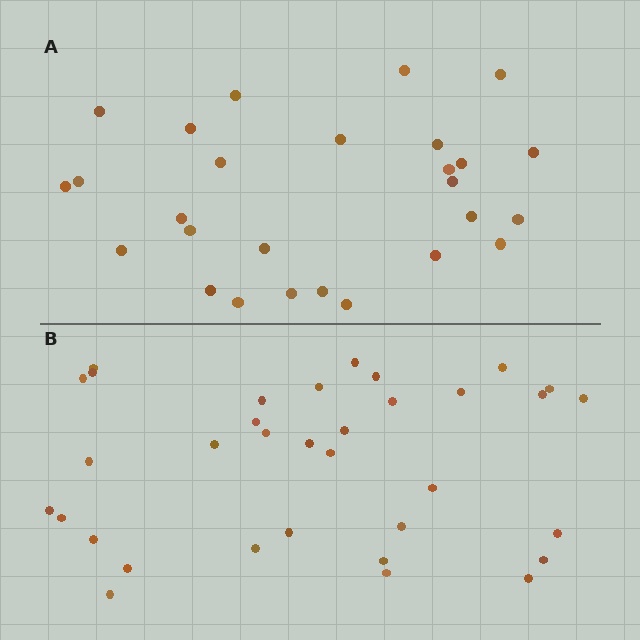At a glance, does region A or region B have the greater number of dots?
Region B (the bottom region) has more dots.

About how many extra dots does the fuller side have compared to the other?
Region B has roughly 8 or so more dots than region A.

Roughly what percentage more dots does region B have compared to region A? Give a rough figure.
About 25% more.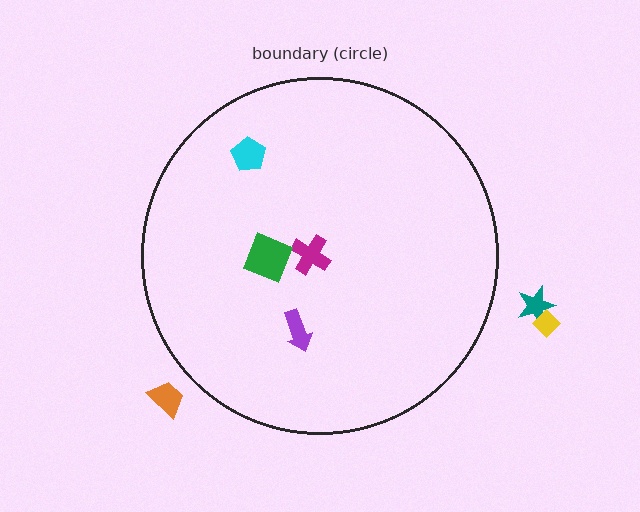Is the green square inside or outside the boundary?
Inside.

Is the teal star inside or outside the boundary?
Outside.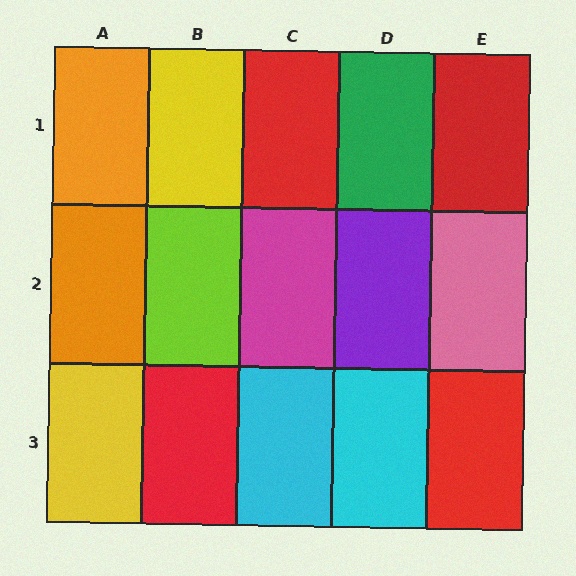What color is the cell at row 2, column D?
Purple.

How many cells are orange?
2 cells are orange.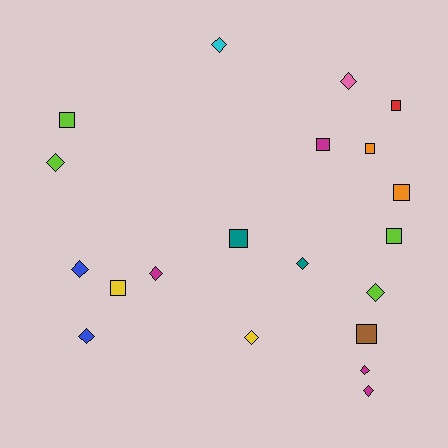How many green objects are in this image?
There are no green objects.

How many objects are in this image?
There are 20 objects.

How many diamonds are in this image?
There are 11 diamonds.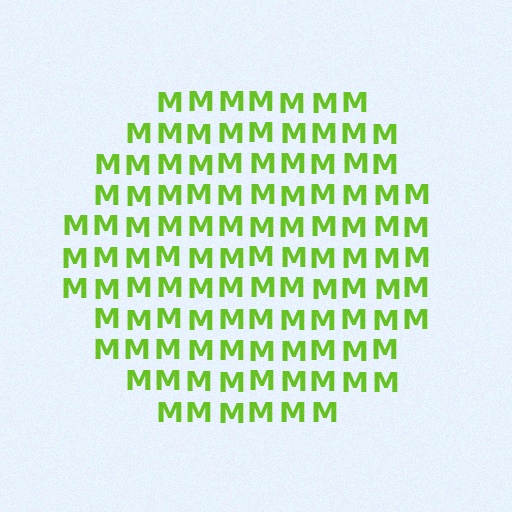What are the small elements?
The small elements are letter M's.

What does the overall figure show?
The overall figure shows a circle.